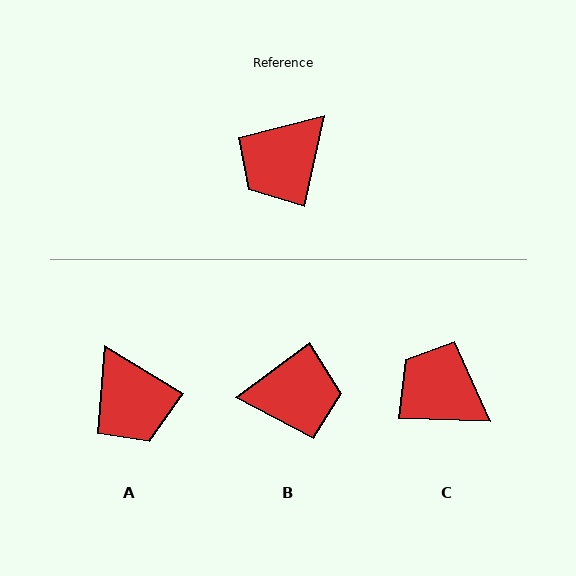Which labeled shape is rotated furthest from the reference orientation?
B, about 138 degrees away.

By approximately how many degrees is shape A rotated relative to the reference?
Approximately 71 degrees counter-clockwise.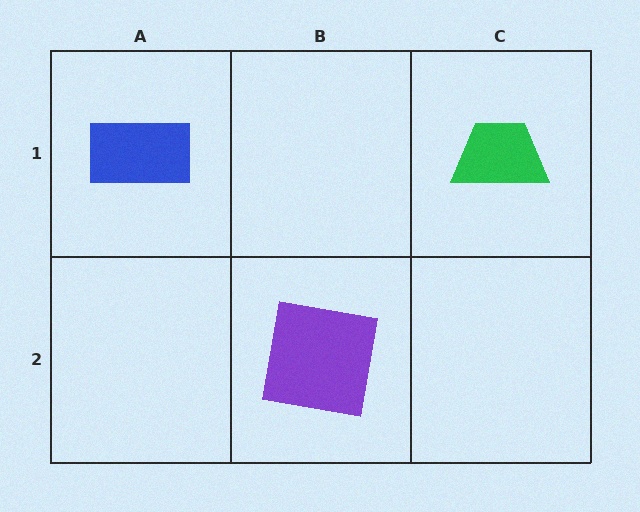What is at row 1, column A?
A blue rectangle.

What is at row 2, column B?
A purple square.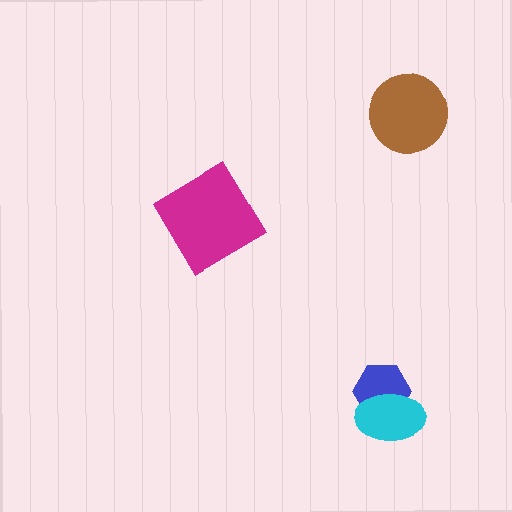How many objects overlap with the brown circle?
0 objects overlap with the brown circle.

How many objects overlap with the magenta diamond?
0 objects overlap with the magenta diamond.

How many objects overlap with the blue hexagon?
1 object overlaps with the blue hexagon.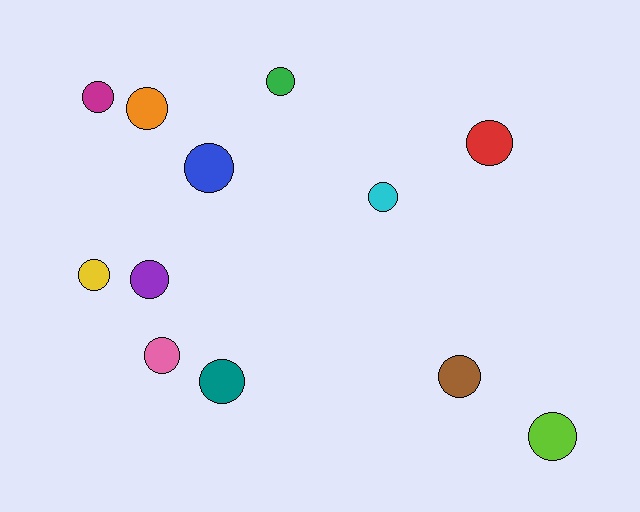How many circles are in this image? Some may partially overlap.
There are 12 circles.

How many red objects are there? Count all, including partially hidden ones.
There is 1 red object.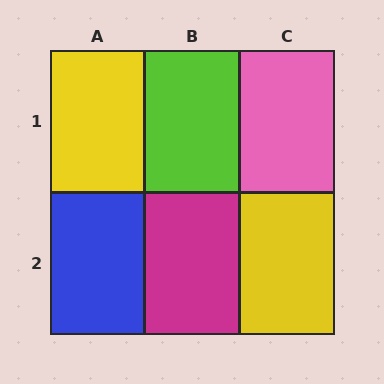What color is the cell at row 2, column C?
Yellow.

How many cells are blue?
1 cell is blue.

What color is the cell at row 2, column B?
Magenta.